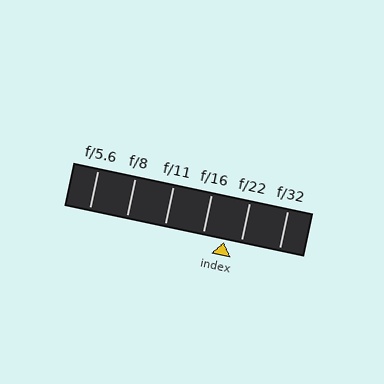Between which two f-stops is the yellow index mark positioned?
The index mark is between f/16 and f/22.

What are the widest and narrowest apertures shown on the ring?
The widest aperture shown is f/5.6 and the narrowest is f/32.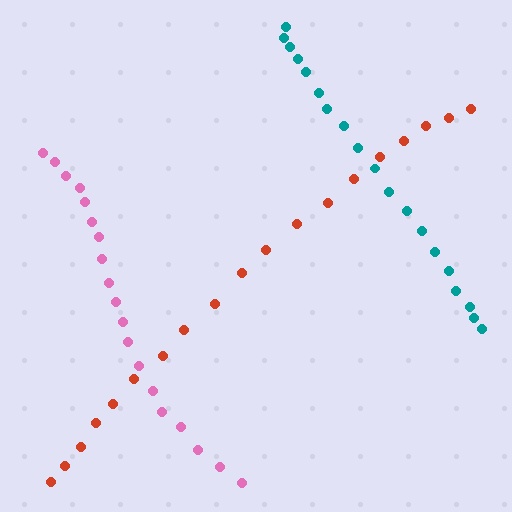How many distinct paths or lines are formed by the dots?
There are 3 distinct paths.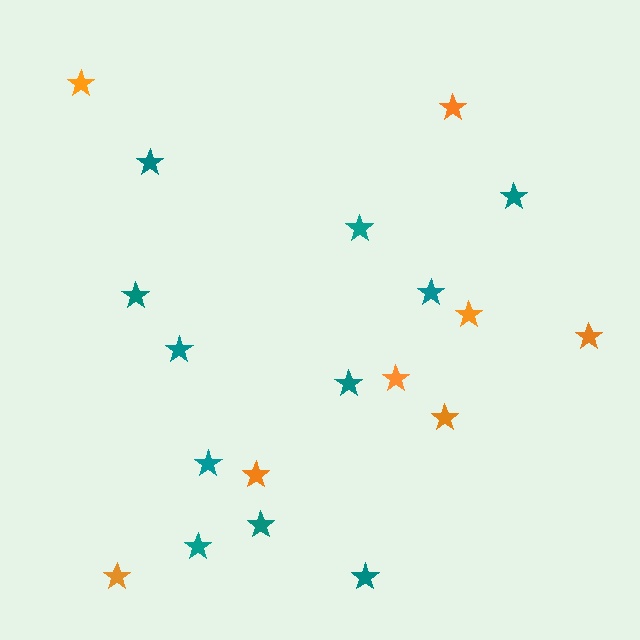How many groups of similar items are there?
There are 2 groups: one group of teal stars (11) and one group of orange stars (8).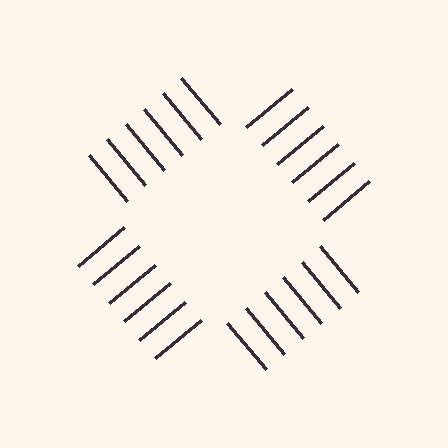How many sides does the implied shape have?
4 sides — the line-ends trace a square.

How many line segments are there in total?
24 — 6 along each of the 4 edges.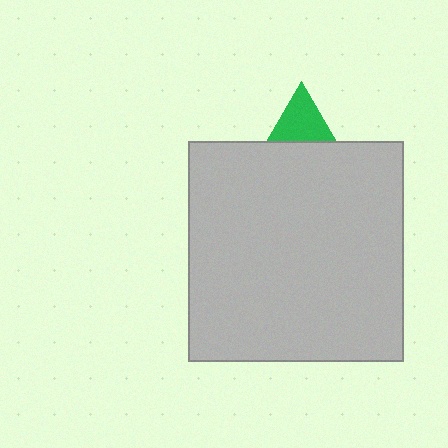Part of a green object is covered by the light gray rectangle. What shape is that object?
It is a triangle.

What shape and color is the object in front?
The object in front is a light gray rectangle.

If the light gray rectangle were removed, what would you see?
You would see the complete green triangle.